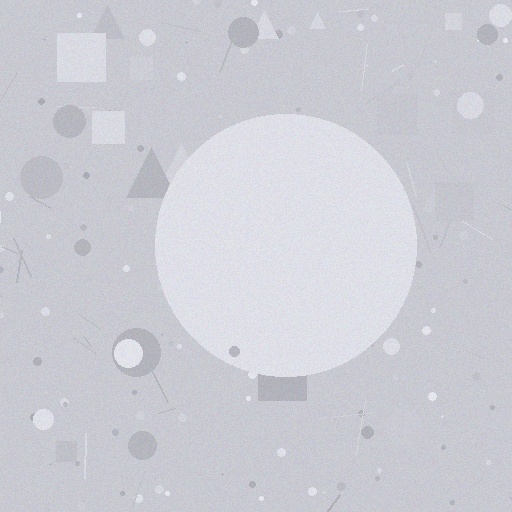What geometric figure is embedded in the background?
A circle is embedded in the background.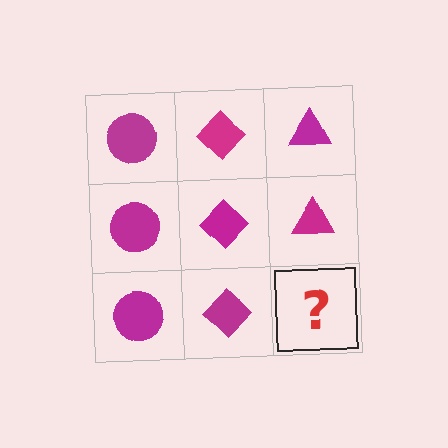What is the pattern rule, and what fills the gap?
The rule is that each column has a consistent shape. The gap should be filled with a magenta triangle.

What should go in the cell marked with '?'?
The missing cell should contain a magenta triangle.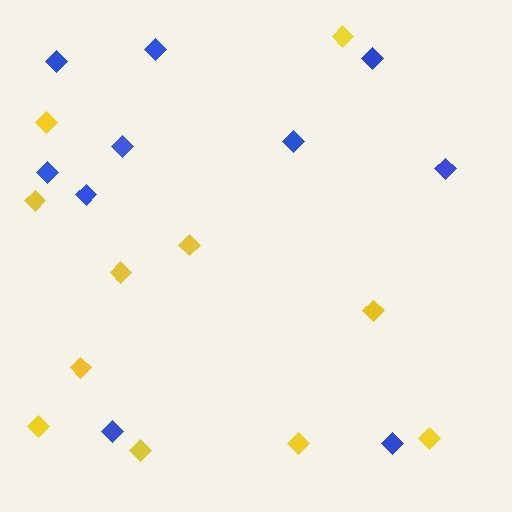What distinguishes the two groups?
There are 2 groups: one group of blue diamonds (10) and one group of yellow diamonds (11).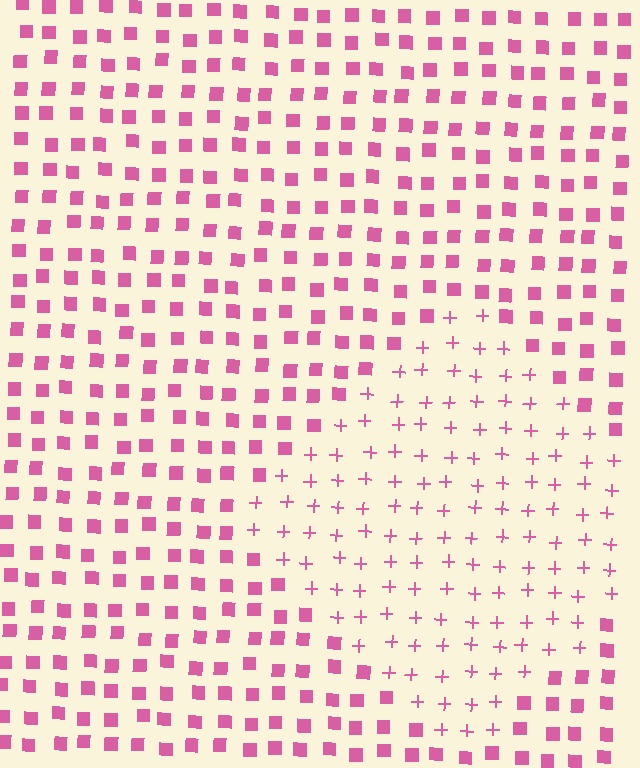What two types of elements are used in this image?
The image uses plus signs inside the diamond region and squares outside it.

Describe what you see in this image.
The image is filled with small pink elements arranged in a uniform grid. A diamond-shaped region contains plus signs, while the surrounding area contains squares. The boundary is defined purely by the change in element shape.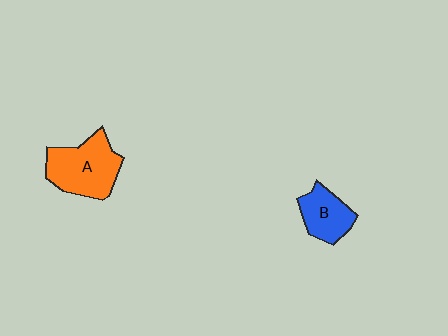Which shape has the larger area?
Shape A (orange).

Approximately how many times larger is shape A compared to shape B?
Approximately 1.6 times.